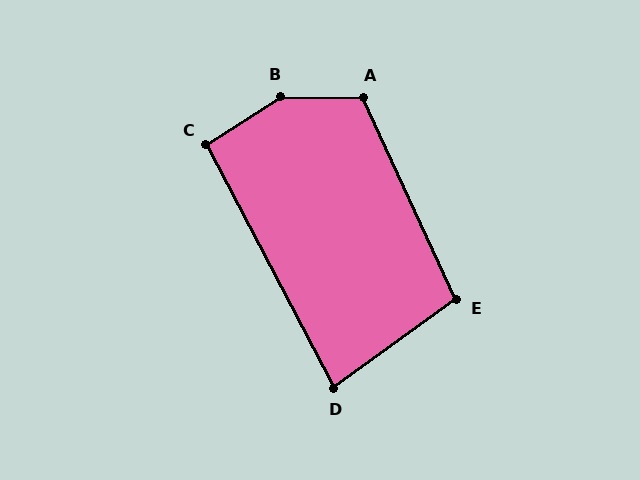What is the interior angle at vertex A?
Approximately 116 degrees (obtuse).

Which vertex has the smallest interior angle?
D, at approximately 82 degrees.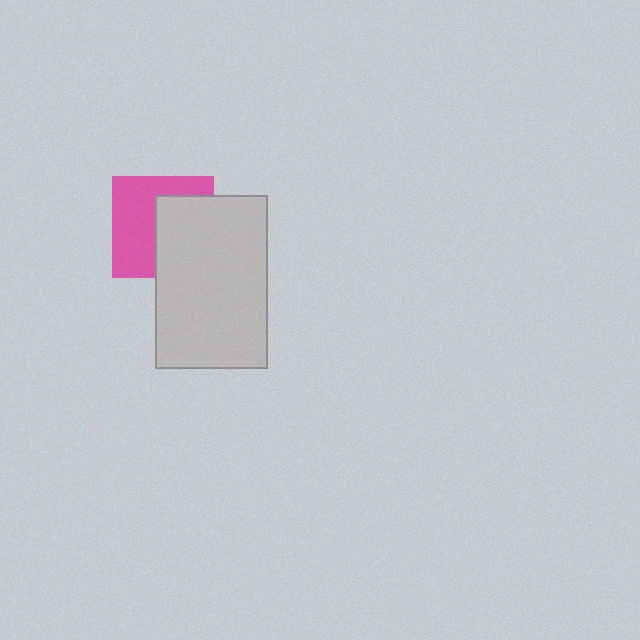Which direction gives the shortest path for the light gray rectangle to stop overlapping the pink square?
Moving right gives the shortest separation.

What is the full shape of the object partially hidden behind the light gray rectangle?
The partially hidden object is a pink square.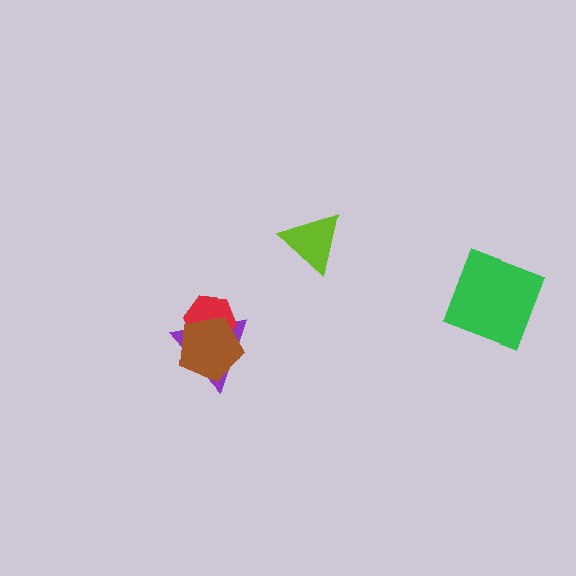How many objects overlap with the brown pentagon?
2 objects overlap with the brown pentagon.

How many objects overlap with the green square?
0 objects overlap with the green square.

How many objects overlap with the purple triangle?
2 objects overlap with the purple triangle.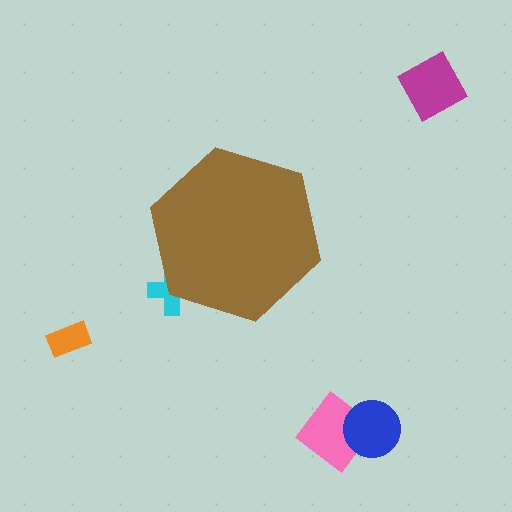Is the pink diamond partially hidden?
No, the pink diamond is fully visible.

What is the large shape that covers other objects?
A brown hexagon.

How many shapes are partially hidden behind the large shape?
1 shape is partially hidden.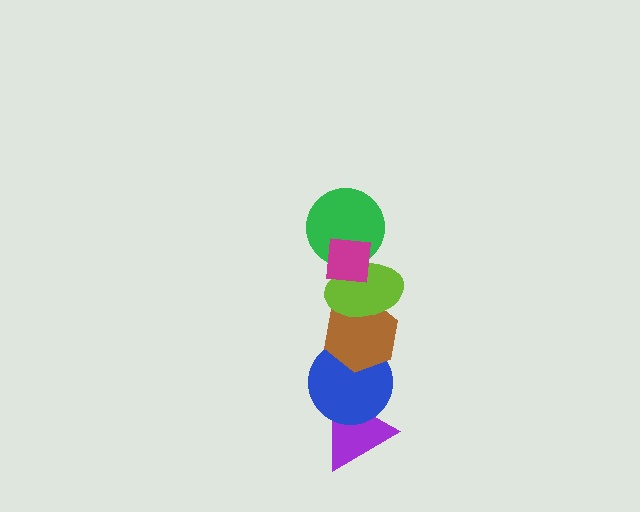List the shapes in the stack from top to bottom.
From top to bottom: the magenta square, the green circle, the lime ellipse, the brown hexagon, the blue circle, the purple triangle.